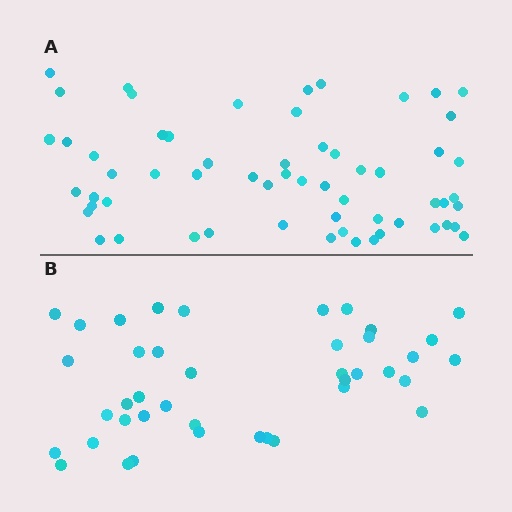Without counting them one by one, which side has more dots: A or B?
Region A (the top region) has more dots.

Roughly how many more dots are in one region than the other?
Region A has approximately 20 more dots than region B.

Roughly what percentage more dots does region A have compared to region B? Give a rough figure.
About 45% more.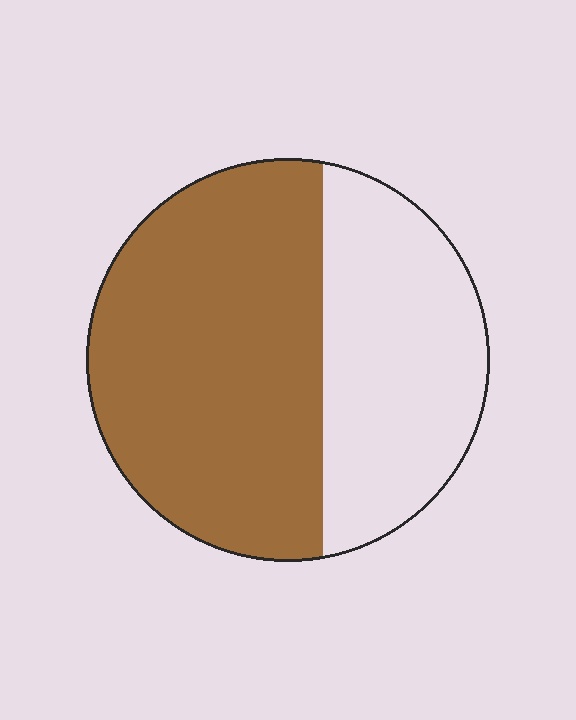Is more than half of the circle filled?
Yes.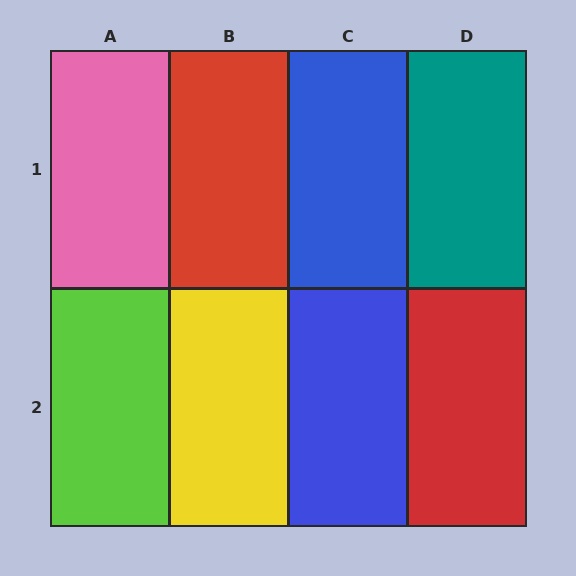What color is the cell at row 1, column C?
Blue.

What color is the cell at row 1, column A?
Pink.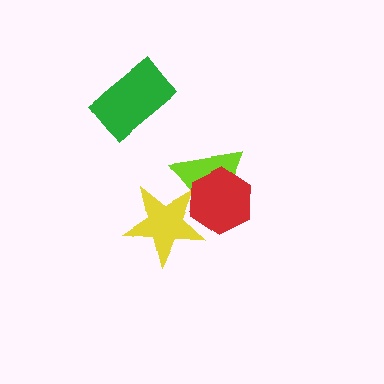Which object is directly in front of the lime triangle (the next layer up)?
The yellow star is directly in front of the lime triangle.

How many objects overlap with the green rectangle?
0 objects overlap with the green rectangle.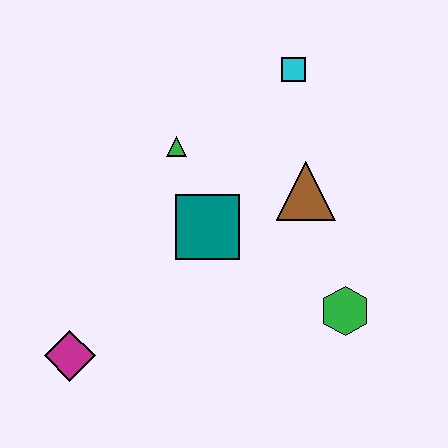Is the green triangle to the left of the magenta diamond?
No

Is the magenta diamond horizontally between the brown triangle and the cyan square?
No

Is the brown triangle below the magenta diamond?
No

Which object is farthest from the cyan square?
The magenta diamond is farthest from the cyan square.